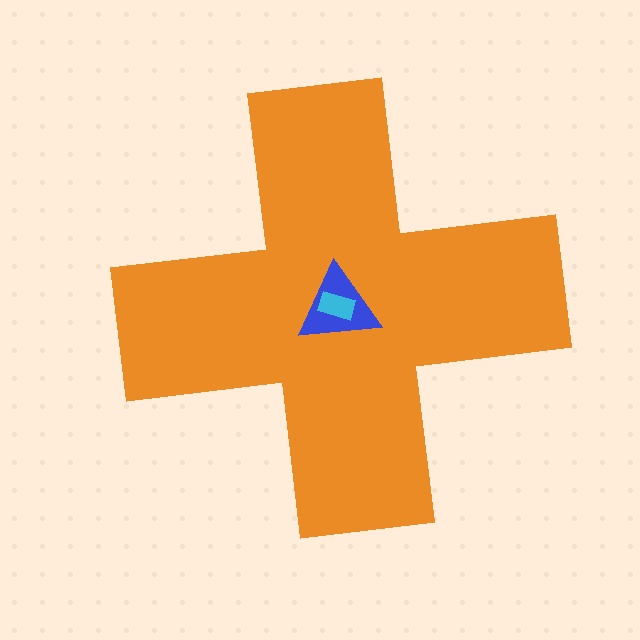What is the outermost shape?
The orange cross.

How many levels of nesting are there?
3.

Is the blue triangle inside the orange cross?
Yes.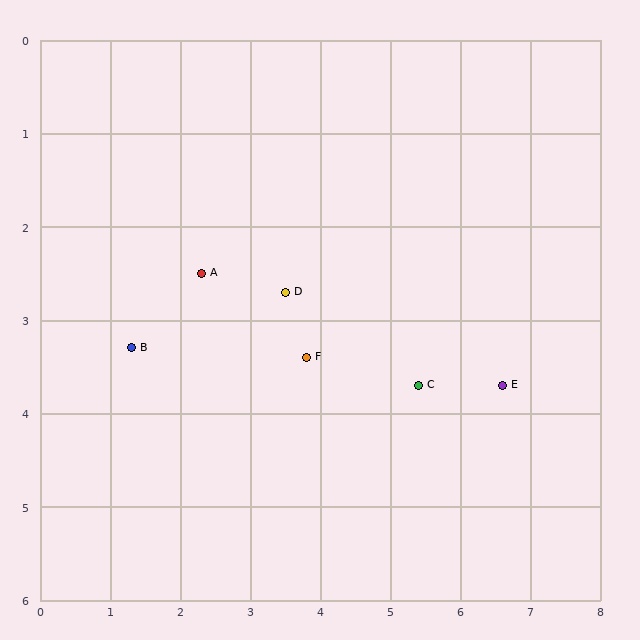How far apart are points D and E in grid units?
Points D and E are about 3.3 grid units apart.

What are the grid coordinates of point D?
Point D is at approximately (3.5, 2.7).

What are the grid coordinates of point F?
Point F is at approximately (3.8, 3.4).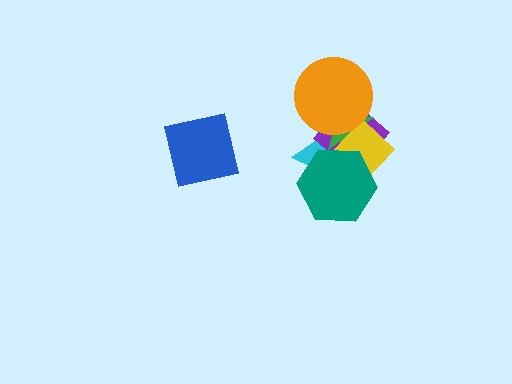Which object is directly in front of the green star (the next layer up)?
The yellow diamond is directly in front of the green star.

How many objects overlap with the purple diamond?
5 objects overlap with the purple diamond.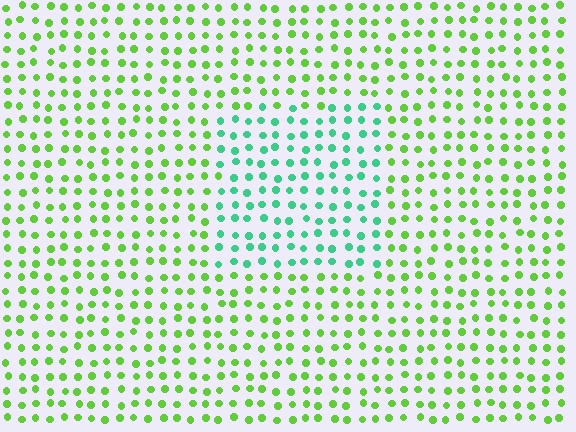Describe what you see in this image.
The image is filled with small lime elements in a uniform arrangement. A rectangle-shaped region is visible where the elements are tinted to a slightly different hue, forming a subtle color boundary.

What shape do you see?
I see a rectangle.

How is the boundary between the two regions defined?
The boundary is defined purely by a slight shift in hue (about 48 degrees). Spacing, size, and orientation are identical on both sides.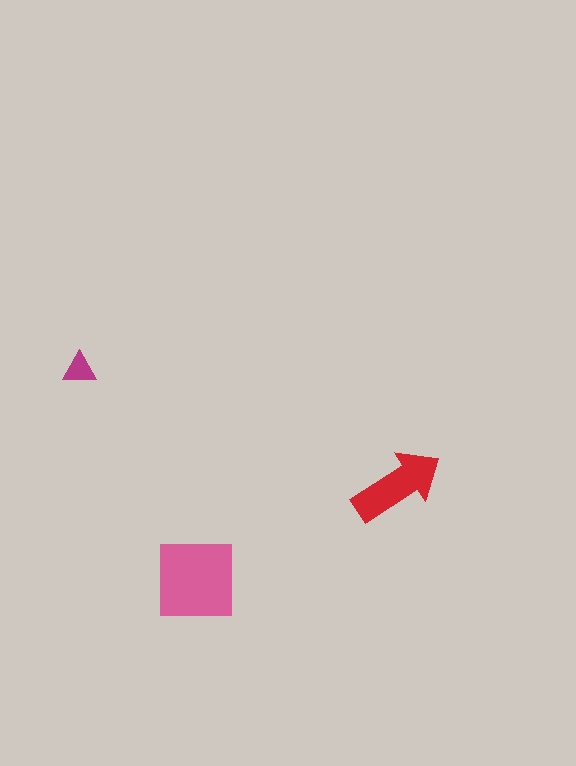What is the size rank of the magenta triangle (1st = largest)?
3rd.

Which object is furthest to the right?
The red arrow is rightmost.